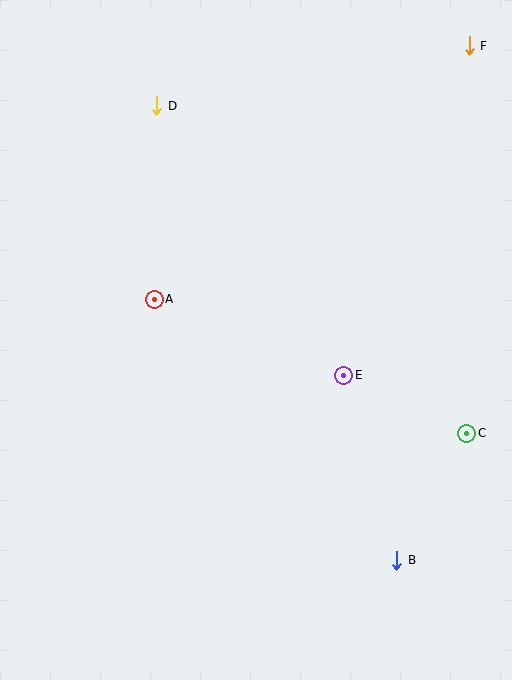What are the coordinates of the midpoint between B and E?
The midpoint between B and E is at (370, 468).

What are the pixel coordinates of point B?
Point B is at (397, 560).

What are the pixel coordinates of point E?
Point E is at (344, 375).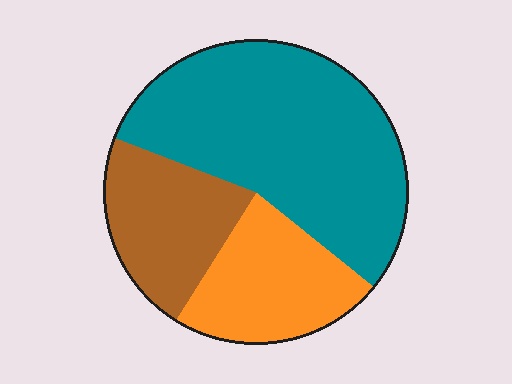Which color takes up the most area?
Teal, at roughly 55%.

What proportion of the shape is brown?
Brown covers roughly 20% of the shape.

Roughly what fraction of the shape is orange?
Orange takes up about one quarter (1/4) of the shape.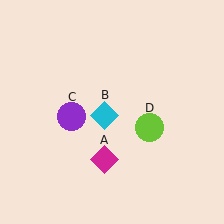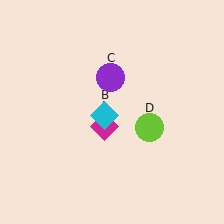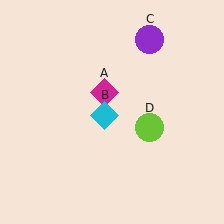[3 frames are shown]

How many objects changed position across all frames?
2 objects changed position: magenta diamond (object A), purple circle (object C).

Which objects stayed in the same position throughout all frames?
Cyan diamond (object B) and lime circle (object D) remained stationary.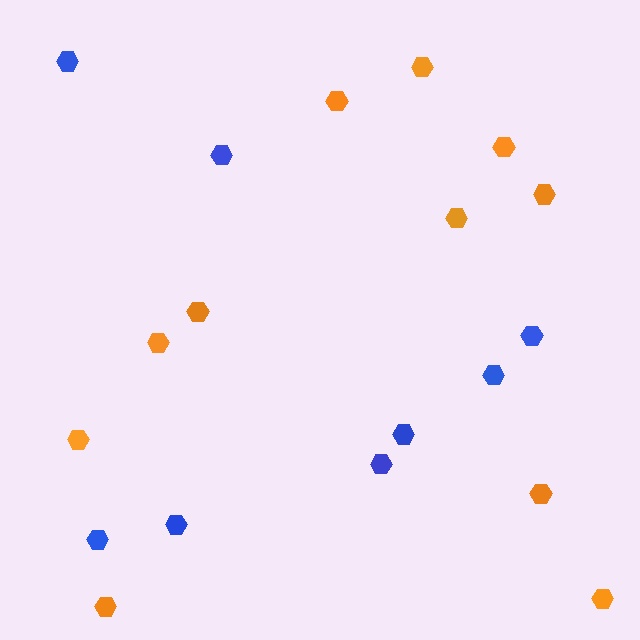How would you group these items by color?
There are 2 groups: one group of blue hexagons (8) and one group of orange hexagons (11).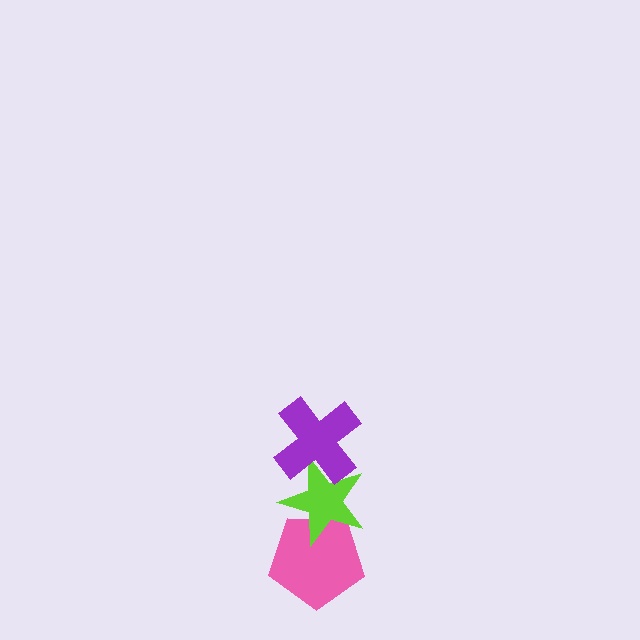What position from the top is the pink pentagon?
The pink pentagon is 3rd from the top.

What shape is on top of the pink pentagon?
The lime star is on top of the pink pentagon.